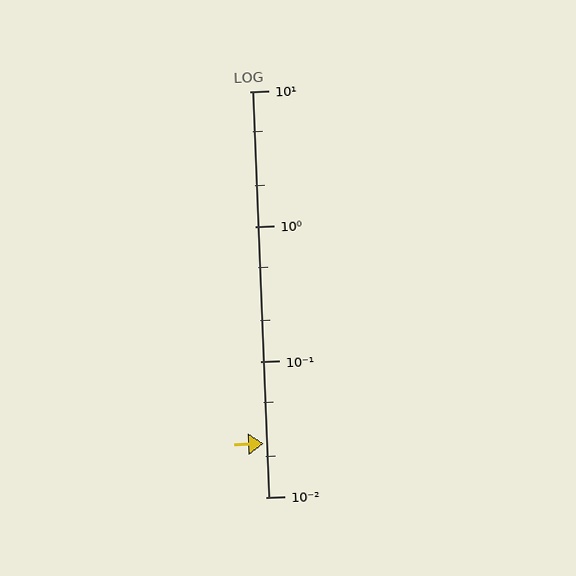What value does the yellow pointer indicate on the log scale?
The pointer indicates approximately 0.025.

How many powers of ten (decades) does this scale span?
The scale spans 3 decades, from 0.01 to 10.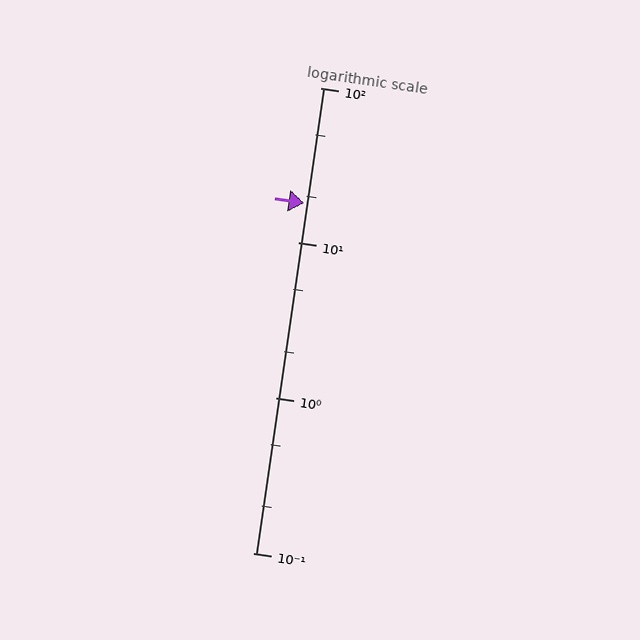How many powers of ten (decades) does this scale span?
The scale spans 3 decades, from 0.1 to 100.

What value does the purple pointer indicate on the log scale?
The pointer indicates approximately 18.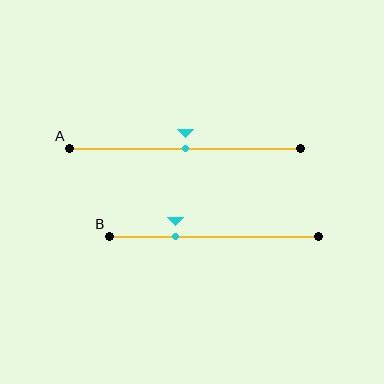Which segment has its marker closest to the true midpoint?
Segment A has its marker closest to the true midpoint.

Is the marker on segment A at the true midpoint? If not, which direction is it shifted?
Yes, the marker on segment A is at the true midpoint.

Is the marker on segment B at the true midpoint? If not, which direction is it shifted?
No, the marker on segment B is shifted to the left by about 19% of the segment length.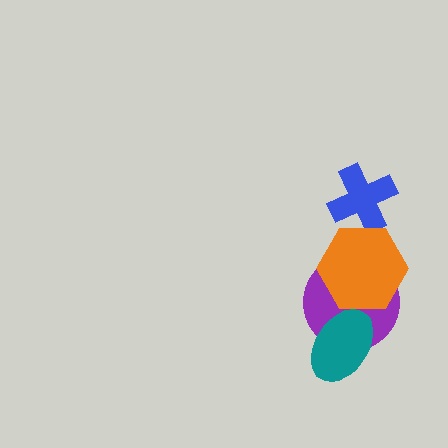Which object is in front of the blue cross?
The orange hexagon is in front of the blue cross.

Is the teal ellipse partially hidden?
No, no other shape covers it.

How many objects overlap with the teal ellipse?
1 object overlaps with the teal ellipse.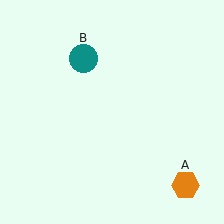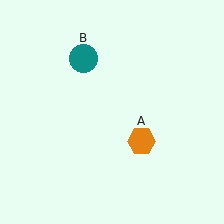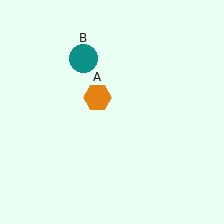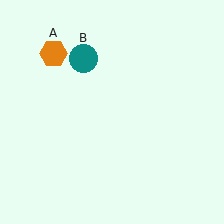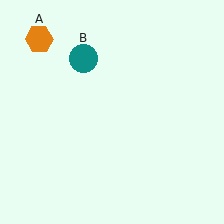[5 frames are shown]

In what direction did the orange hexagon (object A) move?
The orange hexagon (object A) moved up and to the left.